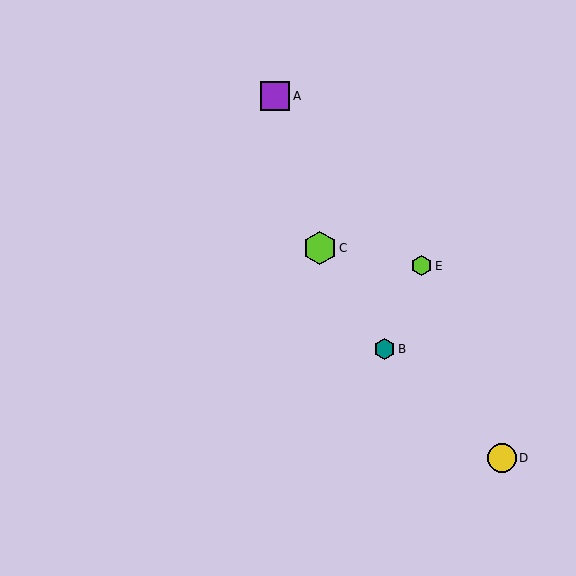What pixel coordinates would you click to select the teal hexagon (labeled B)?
Click at (384, 349) to select the teal hexagon B.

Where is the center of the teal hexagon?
The center of the teal hexagon is at (384, 349).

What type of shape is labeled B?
Shape B is a teal hexagon.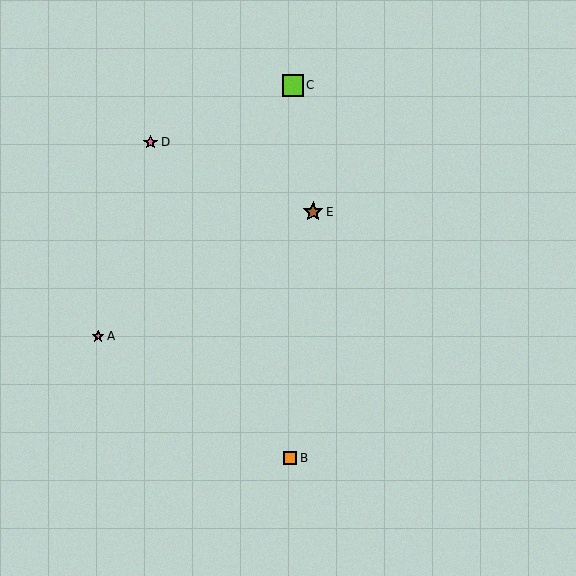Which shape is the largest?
The lime square (labeled C) is the largest.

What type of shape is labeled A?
Shape A is a pink star.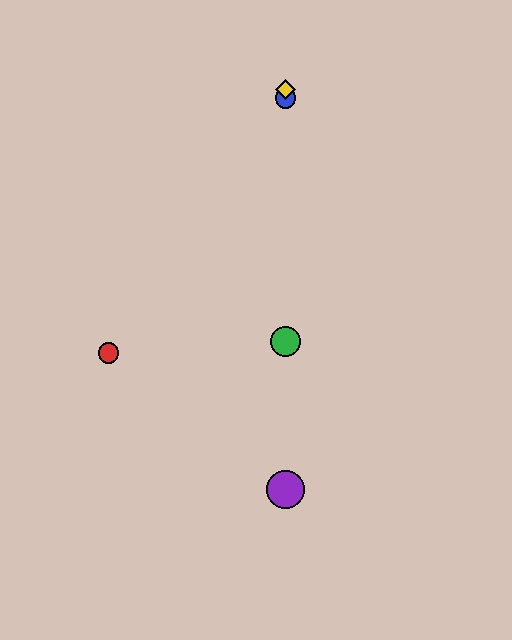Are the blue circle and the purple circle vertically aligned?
Yes, both are at x≈285.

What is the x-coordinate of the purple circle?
The purple circle is at x≈285.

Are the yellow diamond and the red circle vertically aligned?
No, the yellow diamond is at x≈285 and the red circle is at x≈109.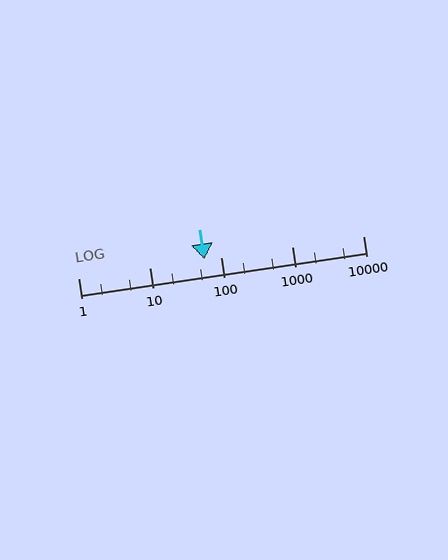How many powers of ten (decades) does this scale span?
The scale spans 4 decades, from 1 to 10000.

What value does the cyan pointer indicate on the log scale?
The pointer indicates approximately 59.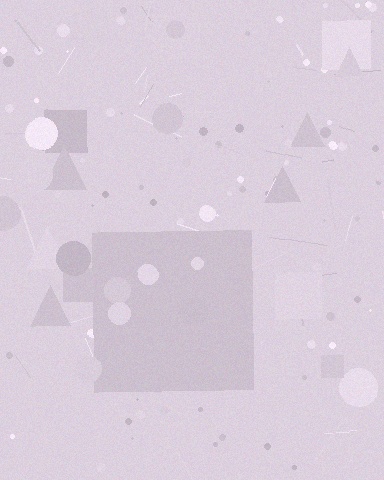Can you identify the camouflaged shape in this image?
The camouflaged shape is a square.